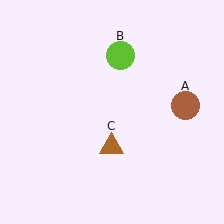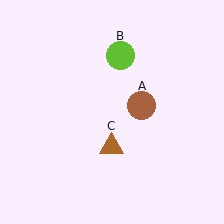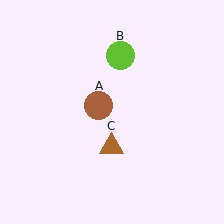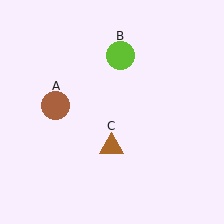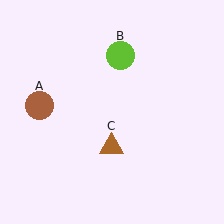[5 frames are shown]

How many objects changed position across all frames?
1 object changed position: brown circle (object A).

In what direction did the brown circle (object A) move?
The brown circle (object A) moved left.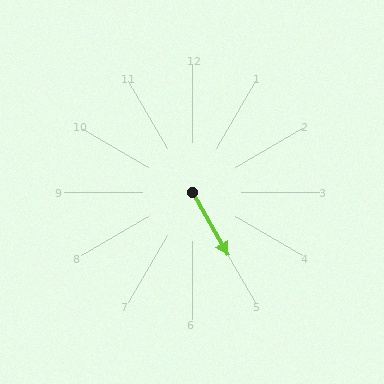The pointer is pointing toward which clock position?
Roughly 5 o'clock.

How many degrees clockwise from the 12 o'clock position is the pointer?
Approximately 150 degrees.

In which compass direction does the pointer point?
Southeast.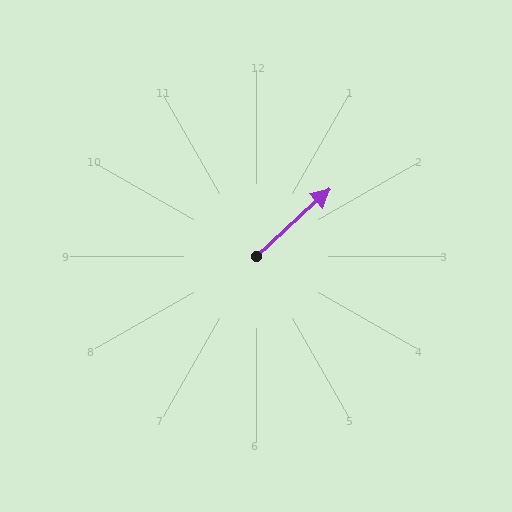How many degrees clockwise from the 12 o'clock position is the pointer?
Approximately 47 degrees.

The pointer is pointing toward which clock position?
Roughly 2 o'clock.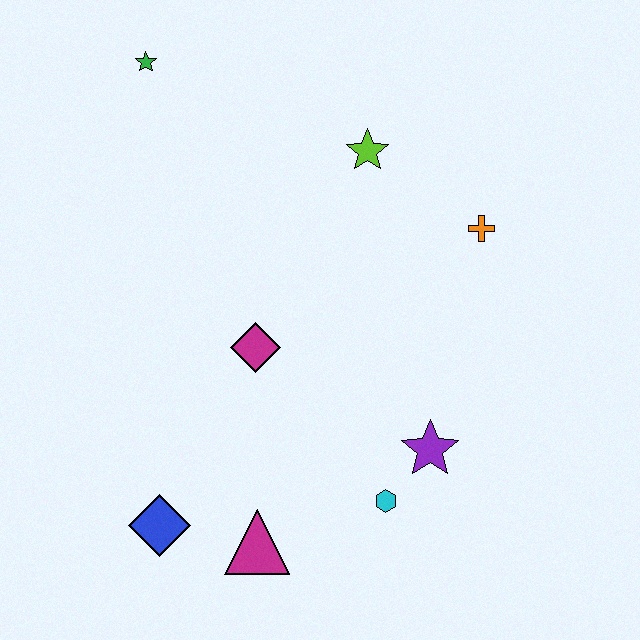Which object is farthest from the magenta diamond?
The green star is farthest from the magenta diamond.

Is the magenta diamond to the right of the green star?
Yes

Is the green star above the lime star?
Yes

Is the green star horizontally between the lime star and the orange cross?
No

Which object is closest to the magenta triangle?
The blue diamond is closest to the magenta triangle.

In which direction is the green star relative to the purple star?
The green star is above the purple star.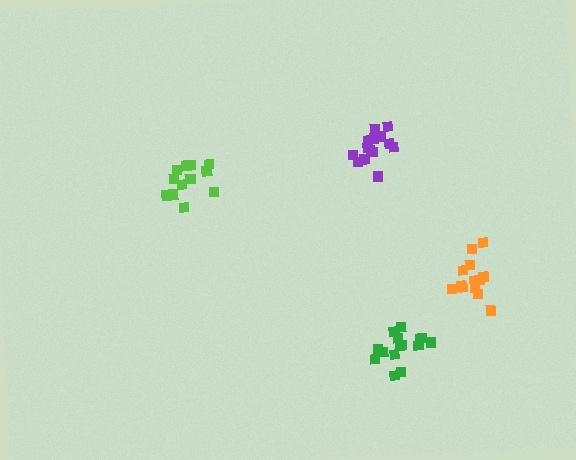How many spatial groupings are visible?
There are 4 spatial groupings.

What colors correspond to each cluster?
The clusters are colored: purple, green, lime, orange.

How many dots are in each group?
Group 1: 15 dots, Group 2: 15 dots, Group 3: 12 dots, Group 4: 14 dots (56 total).